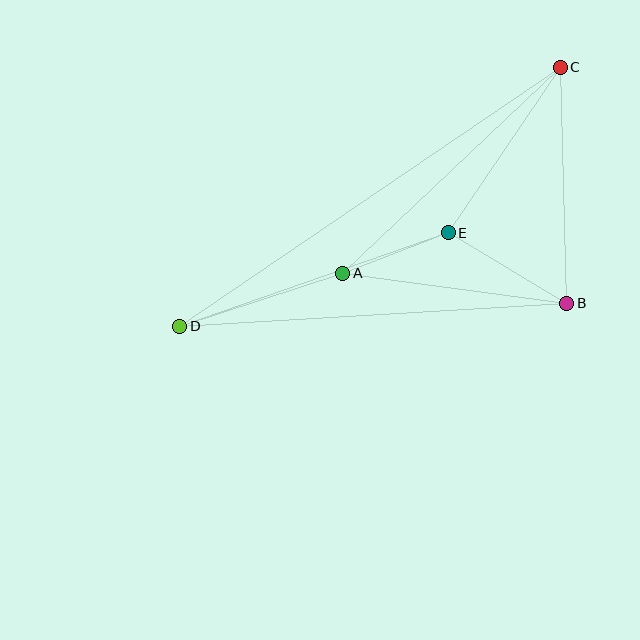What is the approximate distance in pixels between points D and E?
The distance between D and E is approximately 284 pixels.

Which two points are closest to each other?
Points A and E are closest to each other.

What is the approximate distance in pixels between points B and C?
The distance between B and C is approximately 236 pixels.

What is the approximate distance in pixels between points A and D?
The distance between A and D is approximately 171 pixels.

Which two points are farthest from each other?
Points C and D are farthest from each other.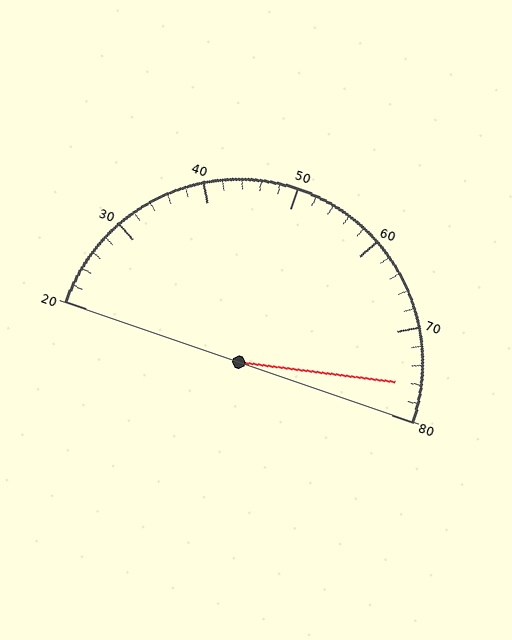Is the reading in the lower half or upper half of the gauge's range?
The reading is in the upper half of the range (20 to 80).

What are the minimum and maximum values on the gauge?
The gauge ranges from 20 to 80.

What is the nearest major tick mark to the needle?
The nearest major tick mark is 80.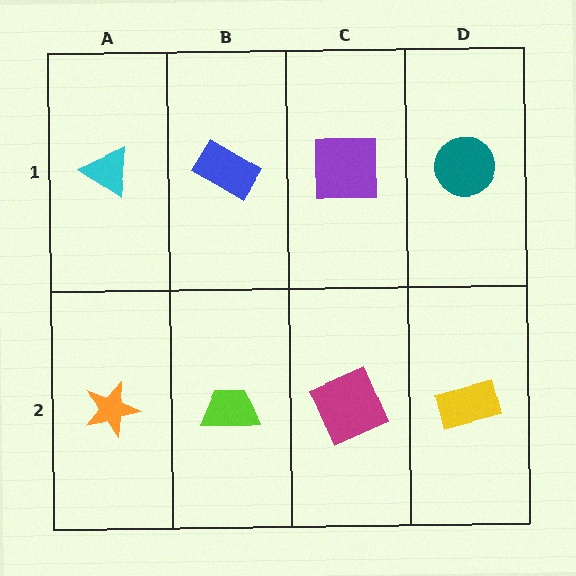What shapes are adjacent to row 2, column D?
A teal circle (row 1, column D), a magenta square (row 2, column C).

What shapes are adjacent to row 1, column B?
A lime trapezoid (row 2, column B), a cyan triangle (row 1, column A), a purple square (row 1, column C).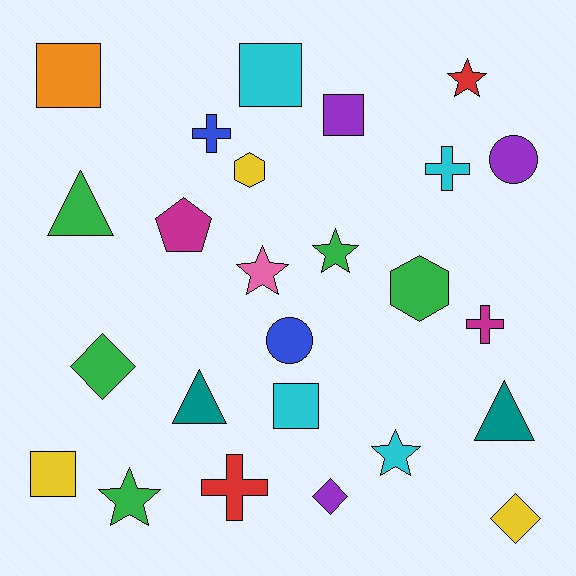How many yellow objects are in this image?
There are 3 yellow objects.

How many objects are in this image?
There are 25 objects.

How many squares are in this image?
There are 5 squares.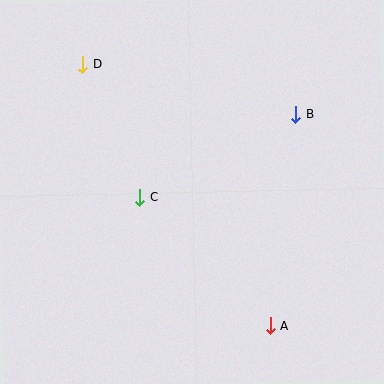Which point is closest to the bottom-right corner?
Point A is closest to the bottom-right corner.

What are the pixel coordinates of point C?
Point C is at (140, 197).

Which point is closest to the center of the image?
Point C at (140, 197) is closest to the center.